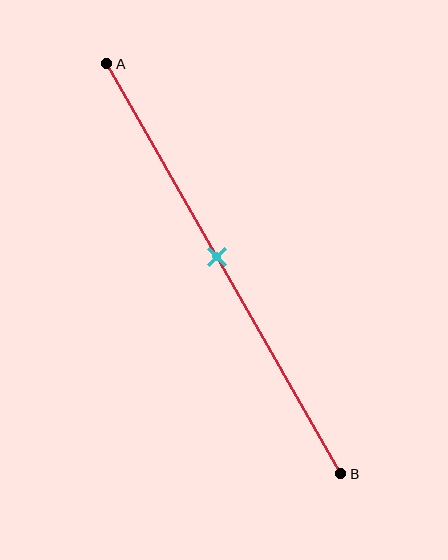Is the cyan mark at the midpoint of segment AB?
Yes, the mark is approximately at the midpoint.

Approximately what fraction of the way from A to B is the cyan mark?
The cyan mark is approximately 45% of the way from A to B.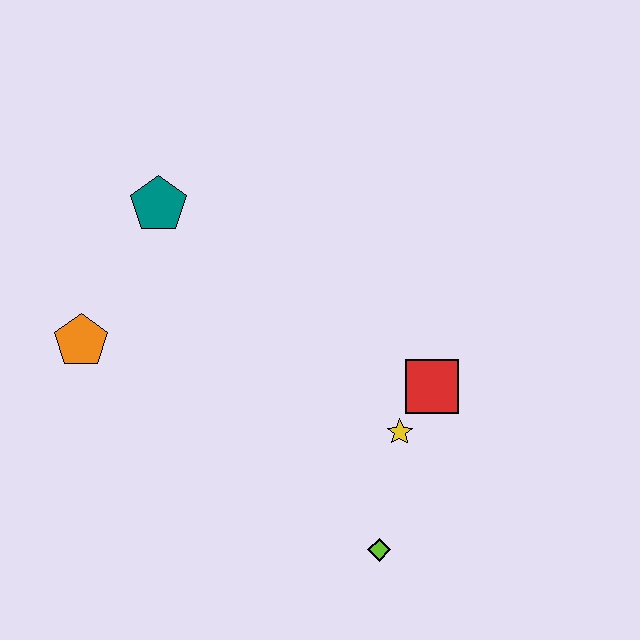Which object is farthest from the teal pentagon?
The lime diamond is farthest from the teal pentagon.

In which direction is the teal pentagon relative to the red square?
The teal pentagon is to the left of the red square.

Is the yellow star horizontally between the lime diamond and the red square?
Yes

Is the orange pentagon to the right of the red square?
No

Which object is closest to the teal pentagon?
The orange pentagon is closest to the teal pentagon.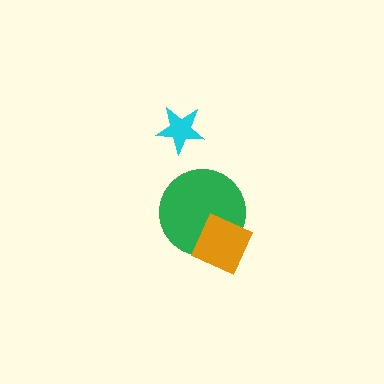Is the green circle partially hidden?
Yes, it is partially covered by another shape.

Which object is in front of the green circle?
The orange diamond is in front of the green circle.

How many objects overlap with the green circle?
1 object overlaps with the green circle.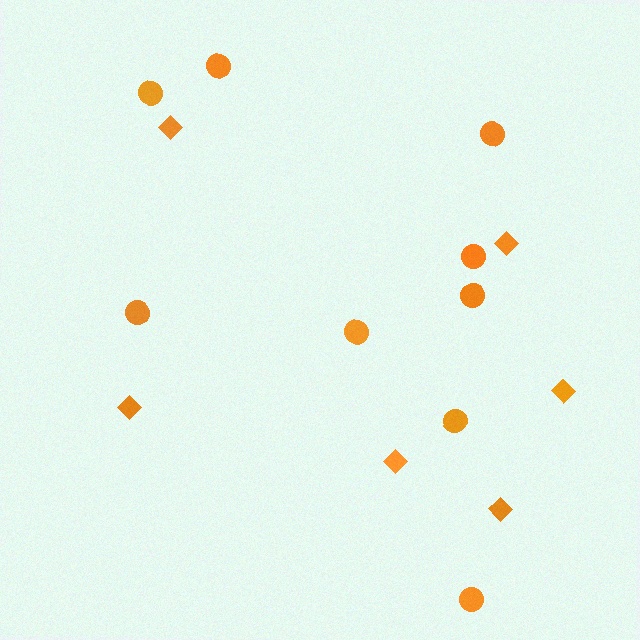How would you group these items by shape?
There are 2 groups: one group of diamonds (6) and one group of circles (9).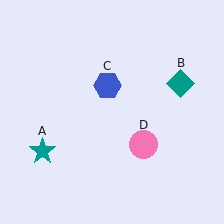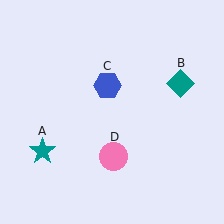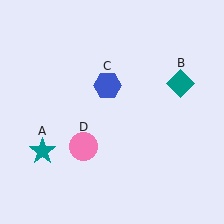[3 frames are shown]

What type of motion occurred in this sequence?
The pink circle (object D) rotated clockwise around the center of the scene.